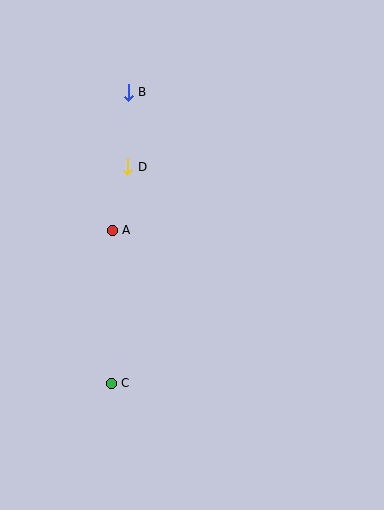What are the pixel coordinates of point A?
Point A is at (112, 230).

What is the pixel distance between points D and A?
The distance between D and A is 66 pixels.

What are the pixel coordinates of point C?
Point C is at (111, 383).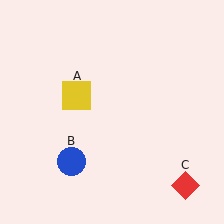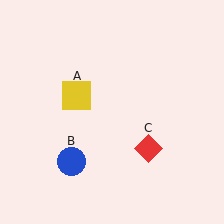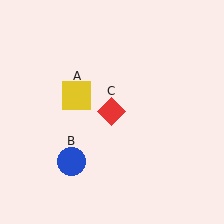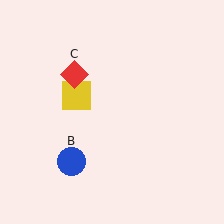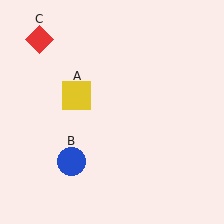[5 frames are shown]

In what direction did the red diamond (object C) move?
The red diamond (object C) moved up and to the left.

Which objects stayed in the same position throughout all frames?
Yellow square (object A) and blue circle (object B) remained stationary.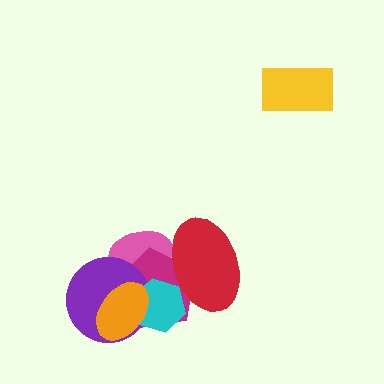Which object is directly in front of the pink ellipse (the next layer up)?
The magenta pentagon is directly in front of the pink ellipse.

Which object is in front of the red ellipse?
The cyan hexagon is in front of the red ellipse.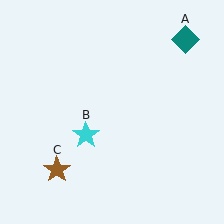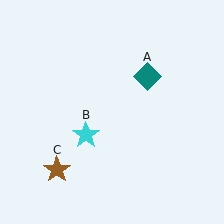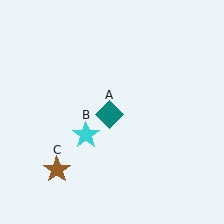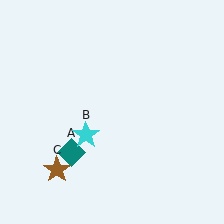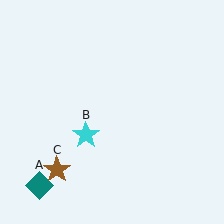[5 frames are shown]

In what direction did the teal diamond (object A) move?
The teal diamond (object A) moved down and to the left.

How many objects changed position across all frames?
1 object changed position: teal diamond (object A).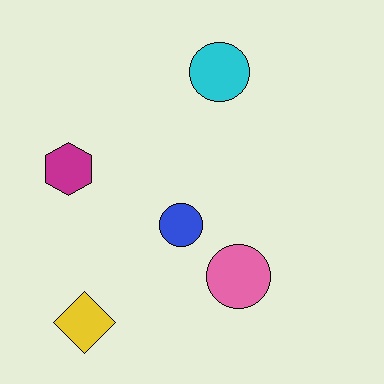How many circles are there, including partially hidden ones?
There are 3 circles.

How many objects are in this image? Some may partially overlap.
There are 5 objects.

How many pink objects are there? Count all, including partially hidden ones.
There is 1 pink object.